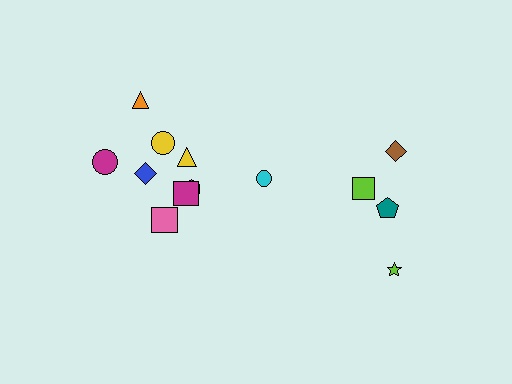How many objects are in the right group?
There are 5 objects.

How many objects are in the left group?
There are 8 objects.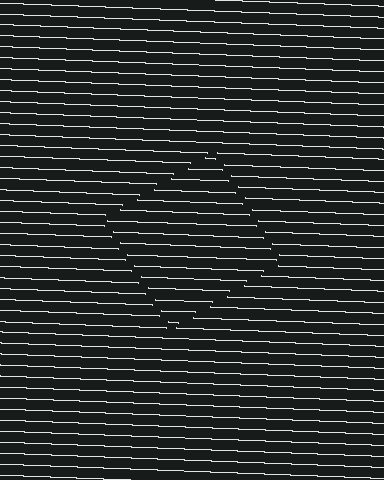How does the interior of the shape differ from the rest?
The interior of the shape contains the same grating, shifted by half a period — the contour is defined by the phase discontinuity where line-ends from the inner and outer gratings abut.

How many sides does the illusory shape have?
4 sides — the line-ends trace a square.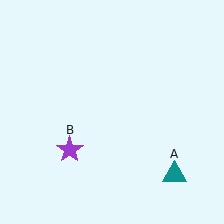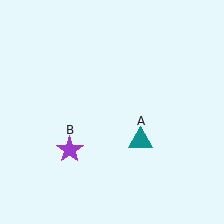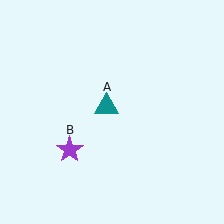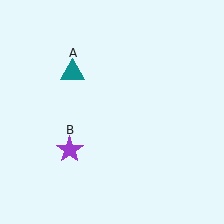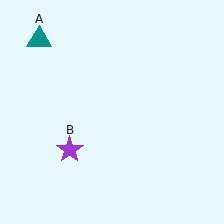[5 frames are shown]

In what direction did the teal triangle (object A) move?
The teal triangle (object A) moved up and to the left.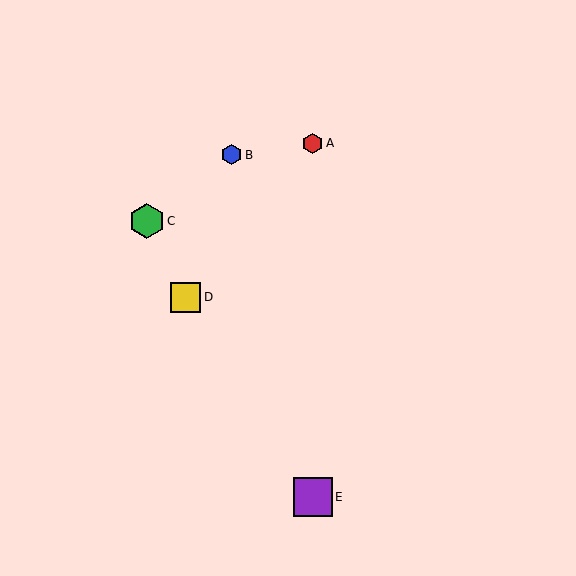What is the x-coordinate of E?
Object E is at x≈313.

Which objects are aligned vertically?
Objects A, E are aligned vertically.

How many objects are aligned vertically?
2 objects (A, E) are aligned vertically.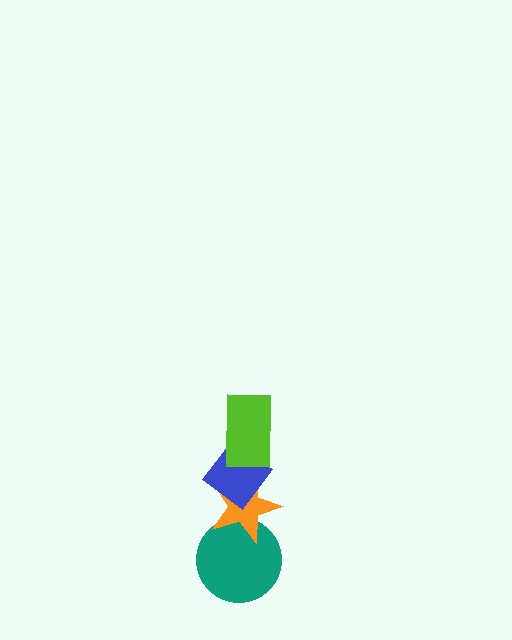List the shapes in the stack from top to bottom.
From top to bottom: the lime rectangle, the blue diamond, the orange star, the teal circle.